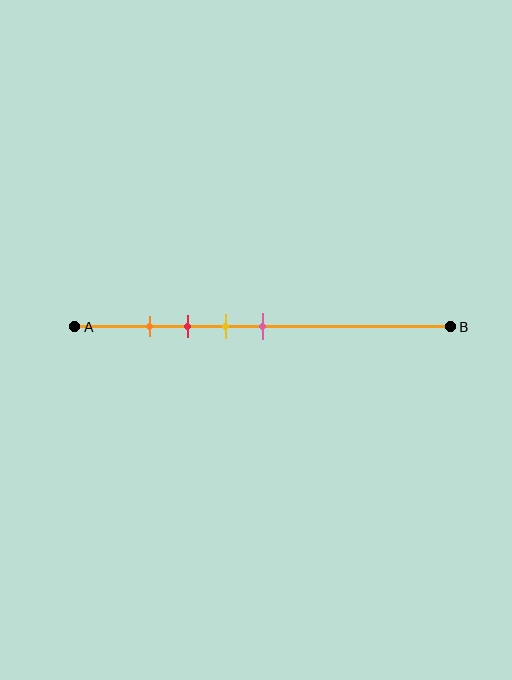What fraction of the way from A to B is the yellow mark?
The yellow mark is approximately 40% (0.4) of the way from A to B.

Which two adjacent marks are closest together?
The orange and red marks are the closest adjacent pair.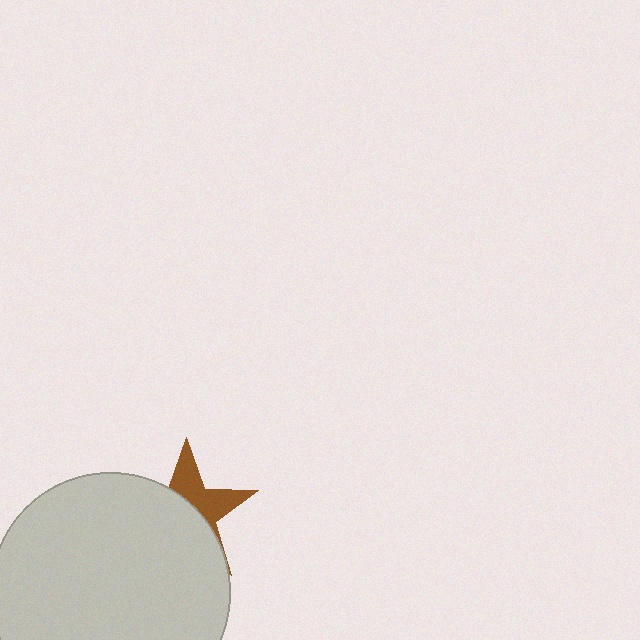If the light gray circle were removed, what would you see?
You would see the complete brown star.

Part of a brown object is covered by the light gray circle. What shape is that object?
It is a star.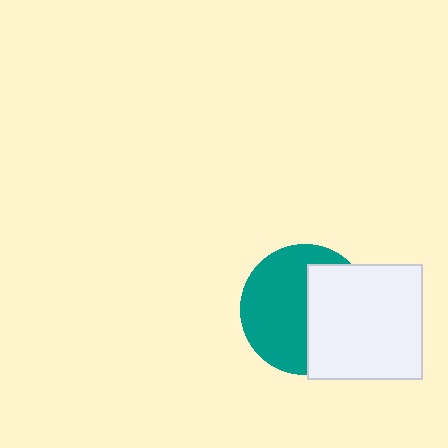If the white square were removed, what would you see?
You would see the complete teal circle.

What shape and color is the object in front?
The object in front is a white square.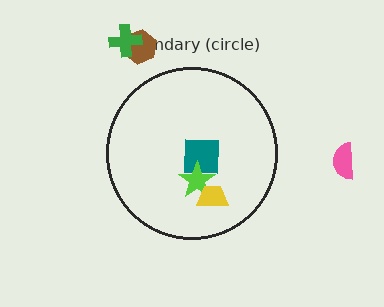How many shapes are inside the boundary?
3 inside, 3 outside.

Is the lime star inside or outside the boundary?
Inside.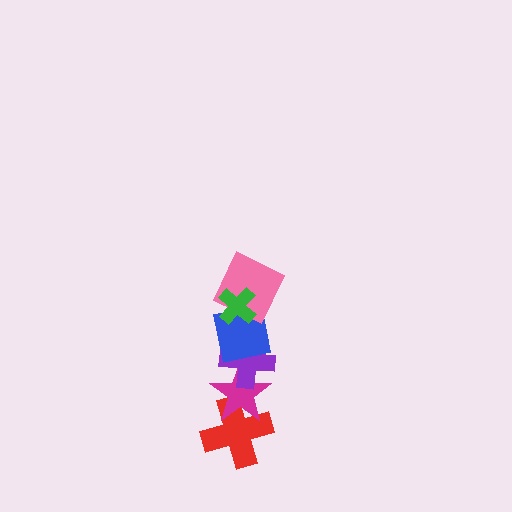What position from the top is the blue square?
The blue square is 3rd from the top.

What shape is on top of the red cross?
The magenta star is on top of the red cross.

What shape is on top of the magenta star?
The purple cross is on top of the magenta star.